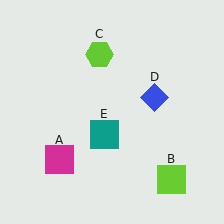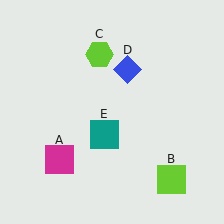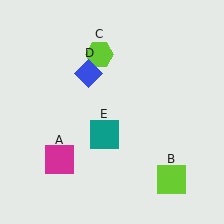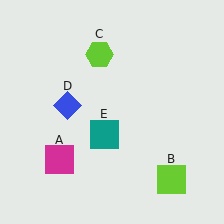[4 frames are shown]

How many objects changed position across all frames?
1 object changed position: blue diamond (object D).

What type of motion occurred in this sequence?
The blue diamond (object D) rotated counterclockwise around the center of the scene.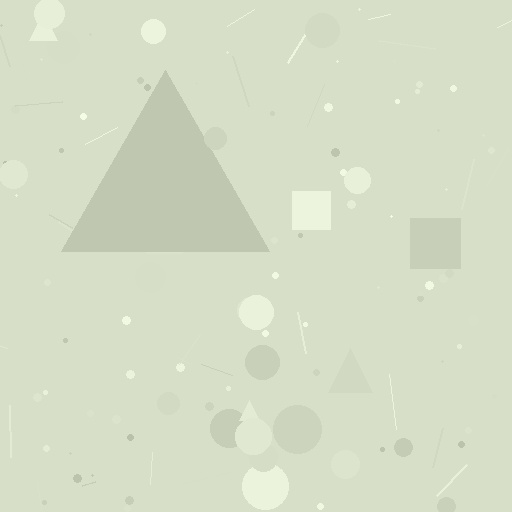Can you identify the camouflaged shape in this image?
The camouflaged shape is a triangle.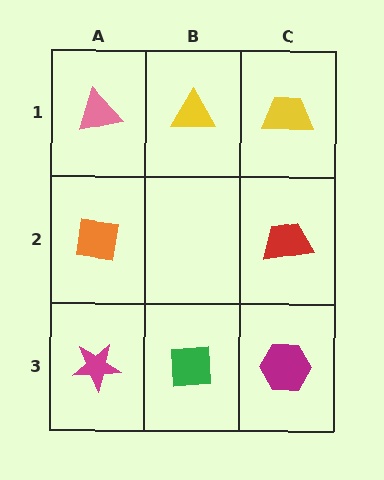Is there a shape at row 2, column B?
No, that cell is empty.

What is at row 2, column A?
An orange square.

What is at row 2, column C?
A red trapezoid.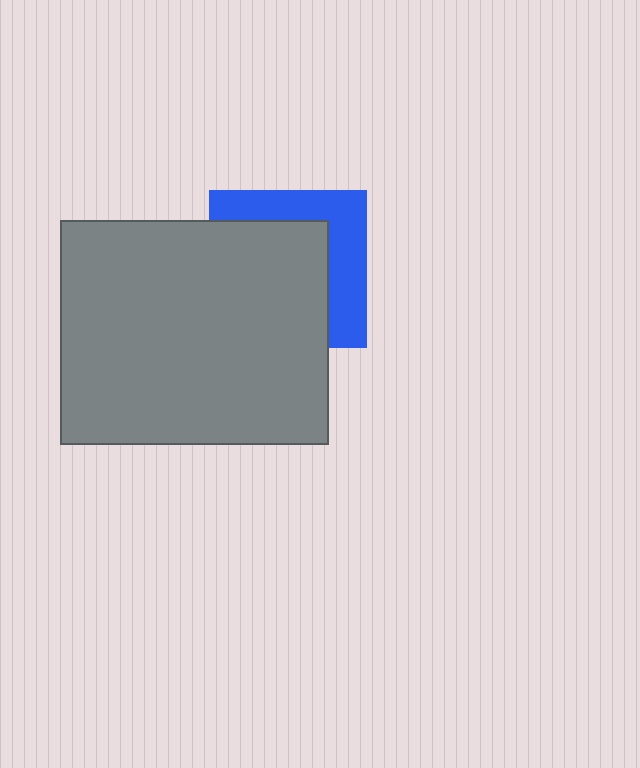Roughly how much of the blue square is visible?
A small part of it is visible (roughly 38%).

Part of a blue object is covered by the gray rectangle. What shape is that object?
It is a square.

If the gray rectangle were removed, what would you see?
You would see the complete blue square.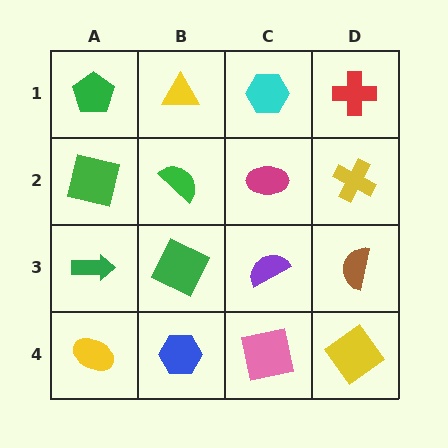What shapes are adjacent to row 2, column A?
A green pentagon (row 1, column A), a green arrow (row 3, column A), a green semicircle (row 2, column B).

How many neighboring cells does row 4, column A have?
2.